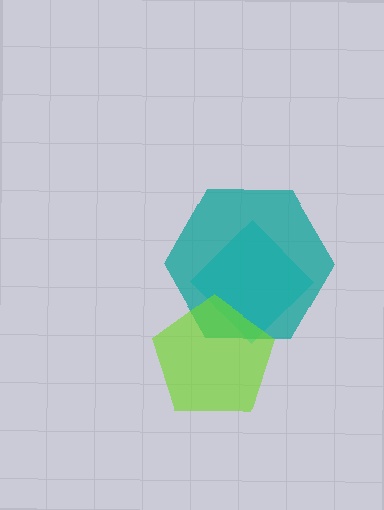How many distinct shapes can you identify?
There are 3 distinct shapes: a cyan diamond, a teal hexagon, a lime pentagon.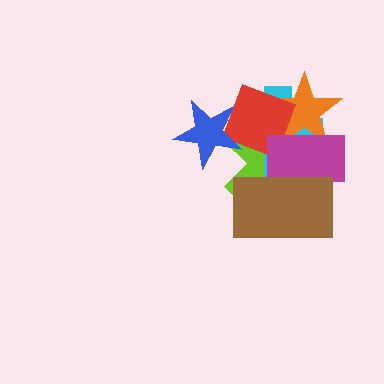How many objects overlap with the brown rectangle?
3 objects overlap with the brown rectangle.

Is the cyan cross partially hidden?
Yes, it is partially covered by another shape.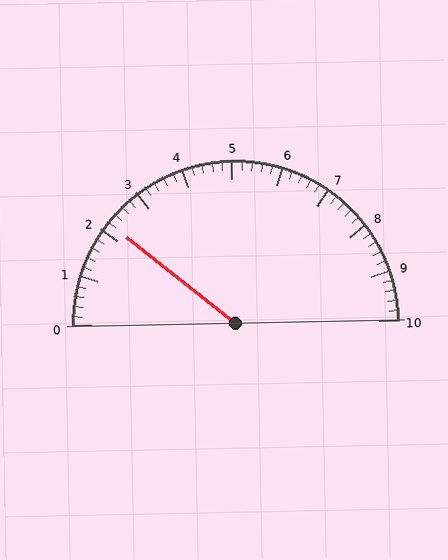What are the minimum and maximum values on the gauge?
The gauge ranges from 0 to 10.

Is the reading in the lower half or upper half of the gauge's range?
The reading is in the lower half of the range (0 to 10).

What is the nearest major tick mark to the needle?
The nearest major tick mark is 2.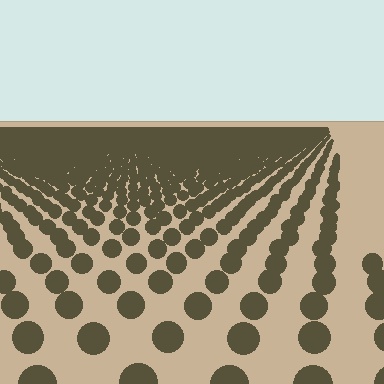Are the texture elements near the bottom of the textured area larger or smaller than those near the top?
Larger. Near the bottom, elements are closer to the viewer and appear at a bigger on-screen size.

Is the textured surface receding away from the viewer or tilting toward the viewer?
The surface is receding away from the viewer. Texture elements get smaller and denser toward the top.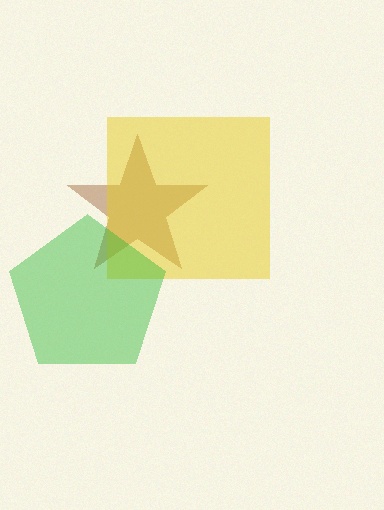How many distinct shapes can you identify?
There are 3 distinct shapes: a brown star, a yellow square, a green pentagon.